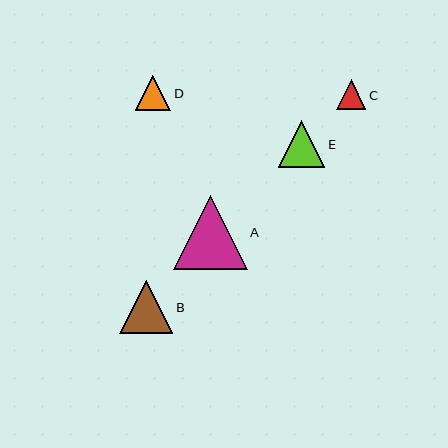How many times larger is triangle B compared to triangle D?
Triangle B is approximately 1.5 times the size of triangle D.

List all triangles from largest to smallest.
From largest to smallest: A, B, E, D, C.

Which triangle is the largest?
Triangle A is the largest with a size of approximately 74 pixels.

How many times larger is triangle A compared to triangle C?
Triangle A is approximately 2.5 times the size of triangle C.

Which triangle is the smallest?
Triangle C is the smallest with a size of approximately 30 pixels.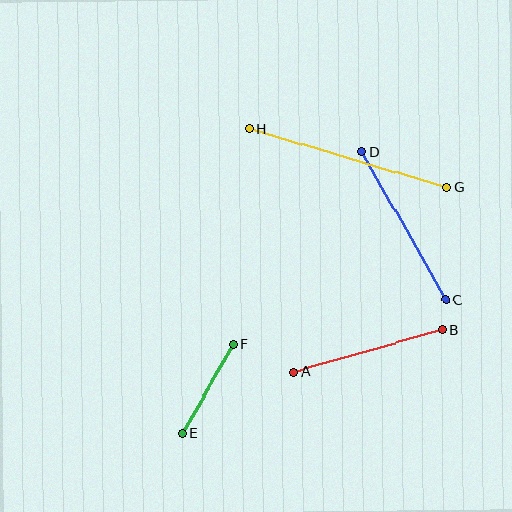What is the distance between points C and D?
The distance is approximately 171 pixels.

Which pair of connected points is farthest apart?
Points G and H are farthest apart.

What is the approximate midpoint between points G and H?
The midpoint is at approximately (348, 158) pixels.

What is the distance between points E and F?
The distance is approximately 102 pixels.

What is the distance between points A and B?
The distance is approximately 154 pixels.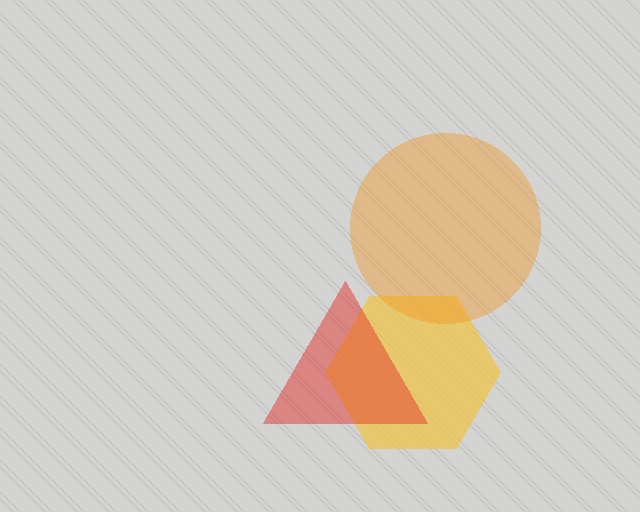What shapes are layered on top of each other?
The layered shapes are: a yellow hexagon, an orange circle, a red triangle.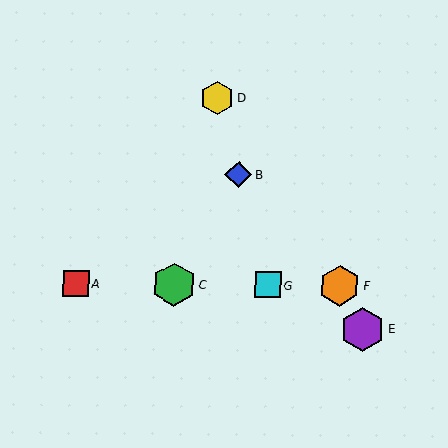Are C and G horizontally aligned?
Yes, both are at y≈284.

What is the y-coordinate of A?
Object A is at y≈284.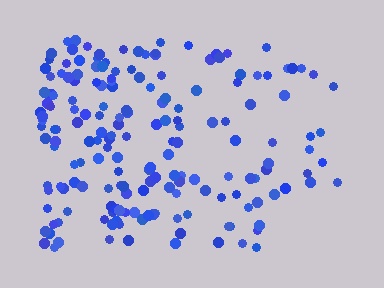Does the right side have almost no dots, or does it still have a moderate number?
Still a moderate number, just noticeably fewer than the left.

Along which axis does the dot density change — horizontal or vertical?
Horizontal.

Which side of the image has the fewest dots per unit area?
The right.